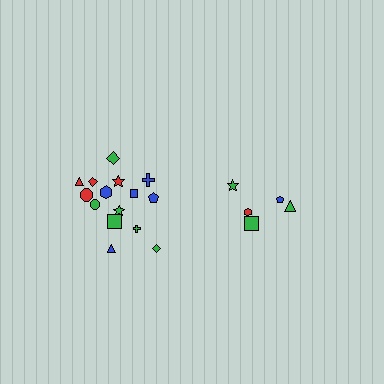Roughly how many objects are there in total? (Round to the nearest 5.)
Roughly 20 objects in total.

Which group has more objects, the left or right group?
The left group.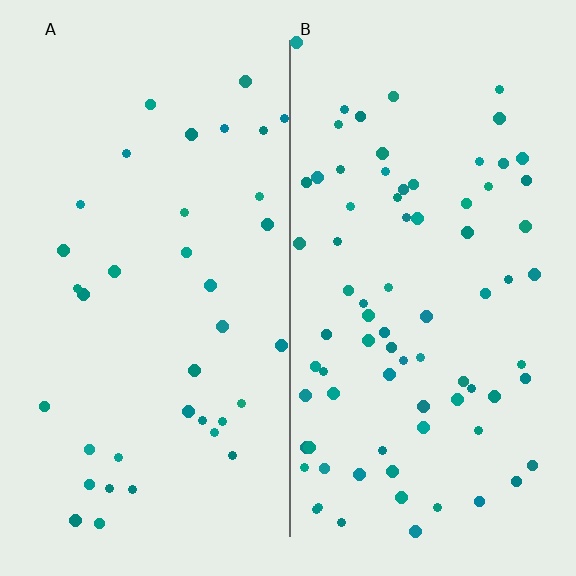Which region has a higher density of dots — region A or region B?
B (the right).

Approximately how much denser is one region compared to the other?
Approximately 2.1× — region B over region A.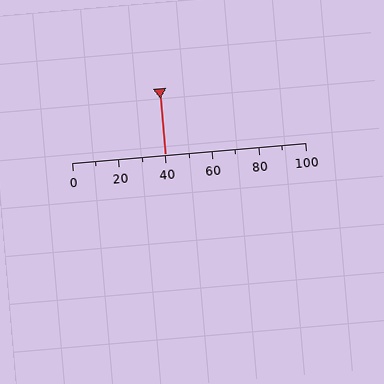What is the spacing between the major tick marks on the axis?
The major ticks are spaced 20 apart.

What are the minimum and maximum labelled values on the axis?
The axis runs from 0 to 100.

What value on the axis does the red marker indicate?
The marker indicates approximately 40.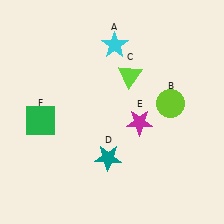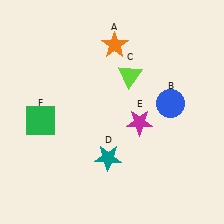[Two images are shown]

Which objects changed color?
A changed from cyan to orange. B changed from lime to blue.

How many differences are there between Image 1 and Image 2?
There are 2 differences between the two images.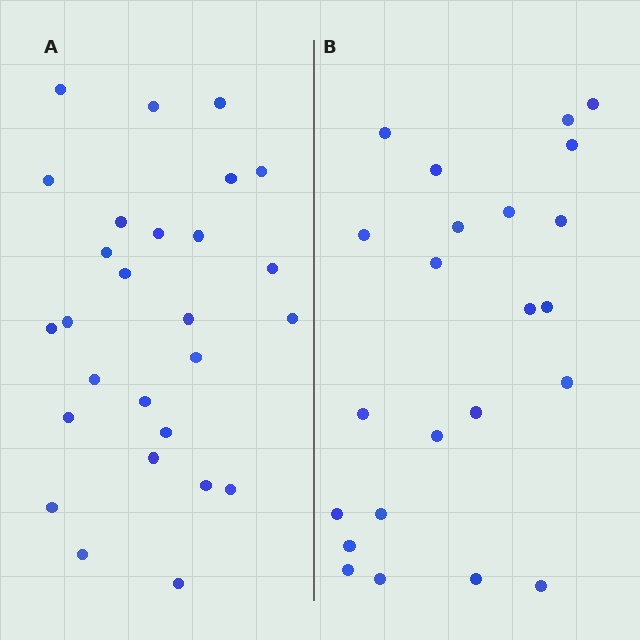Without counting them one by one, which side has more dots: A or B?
Region A (the left region) has more dots.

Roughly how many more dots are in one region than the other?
Region A has about 4 more dots than region B.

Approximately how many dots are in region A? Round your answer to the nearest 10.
About 30 dots. (The exact count is 27, which rounds to 30.)